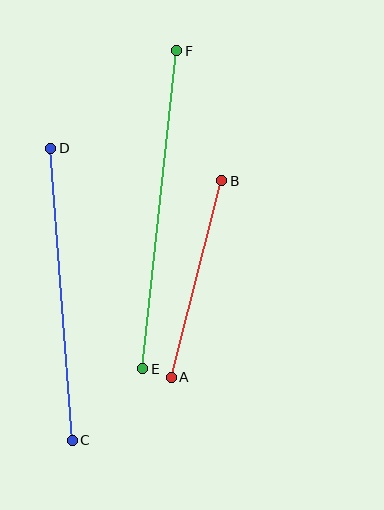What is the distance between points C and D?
The distance is approximately 293 pixels.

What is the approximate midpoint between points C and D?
The midpoint is at approximately (62, 294) pixels.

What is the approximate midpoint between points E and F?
The midpoint is at approximately (160, 210) pixels.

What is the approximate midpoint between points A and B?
The midpoint is at approximately (197, 279) pixels.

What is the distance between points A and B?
The distance is approximately 203 pixels.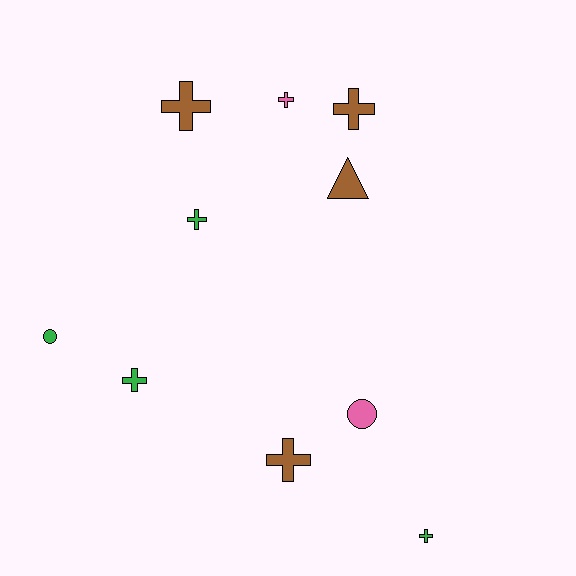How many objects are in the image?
There are 10 objects.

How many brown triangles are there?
There is 1 brown triangle.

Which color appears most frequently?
Green, with 4 objects.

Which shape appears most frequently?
Cross, with 7 objects.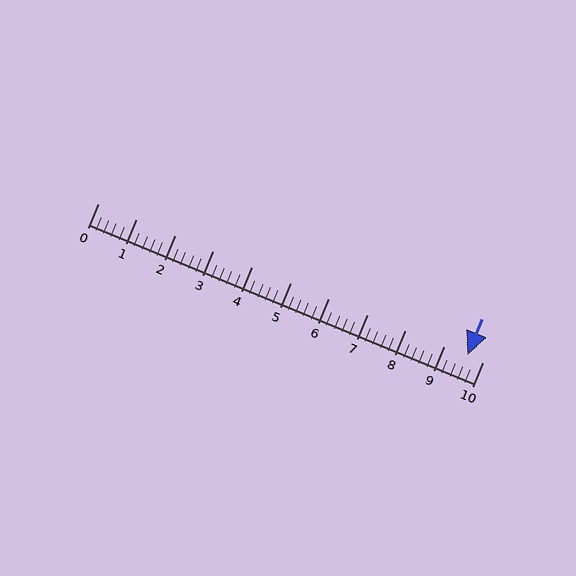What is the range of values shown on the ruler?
The ruler shows values from 0 to 10.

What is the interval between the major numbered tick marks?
The major tick marks are spaced 1 units apart.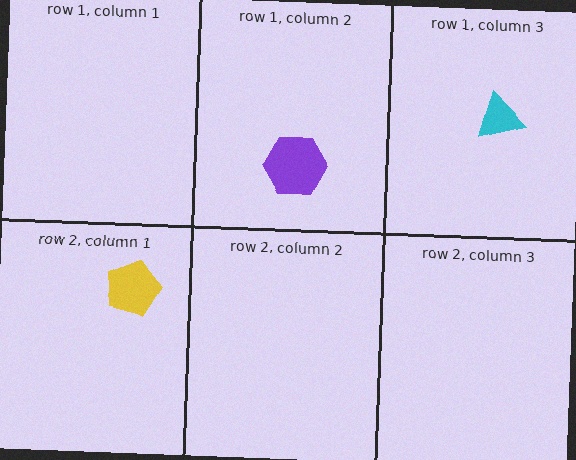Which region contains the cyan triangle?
The row 1, column 3 region.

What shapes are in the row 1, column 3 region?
The cyan triangle.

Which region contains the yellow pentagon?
The row 2, column 1 region.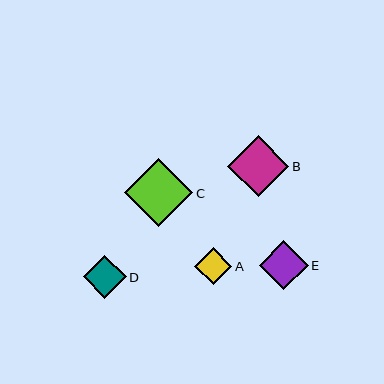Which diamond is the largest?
Diamond C is the largest with a size of approximately 68 pixels.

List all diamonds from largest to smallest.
From largest to smallest: C, B, E, D, A.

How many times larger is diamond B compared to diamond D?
Diamond B is approximately 1.4 times the size of diamond D.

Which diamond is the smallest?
Diamond A is the smallest with a size of approximately 37 pixels.